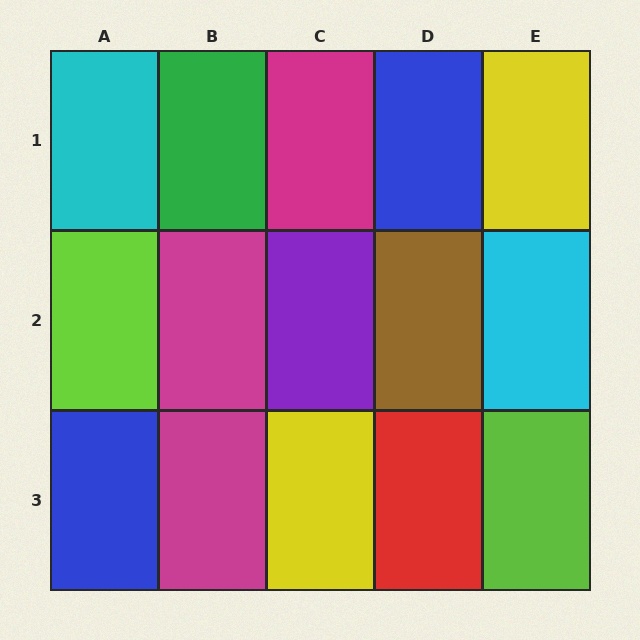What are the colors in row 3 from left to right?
Blue, magenta, yellow, red, lime.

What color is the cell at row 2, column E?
Cyan.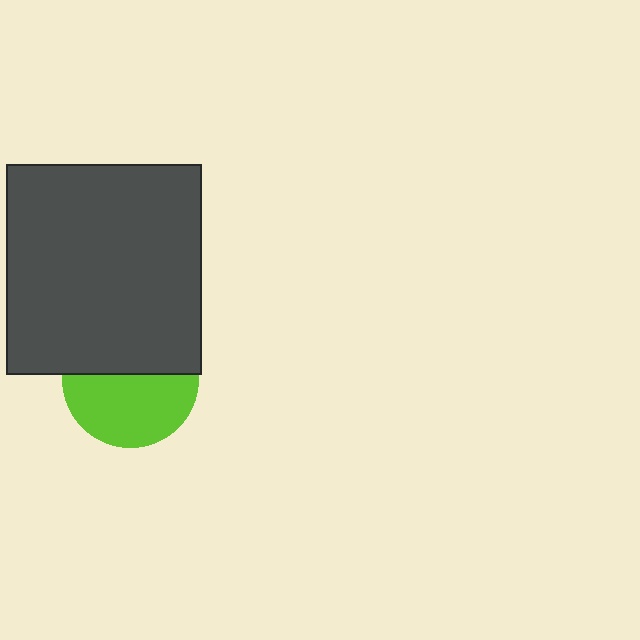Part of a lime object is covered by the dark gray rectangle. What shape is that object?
It is a circle.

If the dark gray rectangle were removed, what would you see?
You would see the complete lime circle.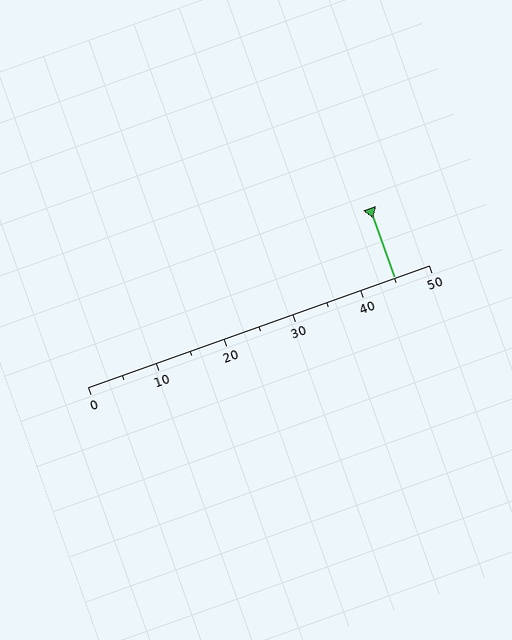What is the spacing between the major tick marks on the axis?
The major ticks are spaced 10 apart.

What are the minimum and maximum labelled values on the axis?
The axis runs from 0 to 50.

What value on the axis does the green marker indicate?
The marker indicates approximately 45.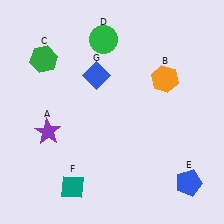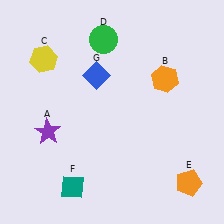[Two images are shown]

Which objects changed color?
C changed from green to yellow. E changed from blue to orange.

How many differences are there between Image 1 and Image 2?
There are 2 differences between the two images.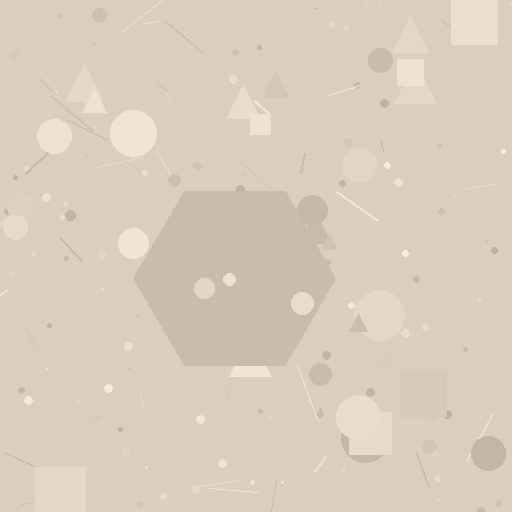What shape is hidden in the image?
A hexagon is hidden in the image.